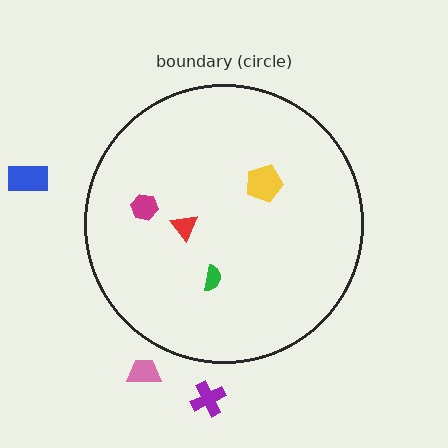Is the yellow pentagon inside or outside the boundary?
Inside.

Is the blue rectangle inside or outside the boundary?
Outside.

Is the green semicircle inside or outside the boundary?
Inside.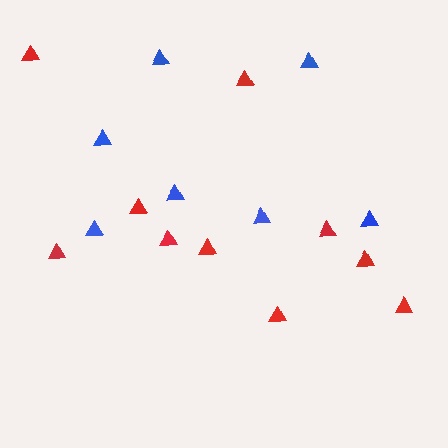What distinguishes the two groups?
There are 2 groups: one group of blue triangles (7) and one group of red triangles (10).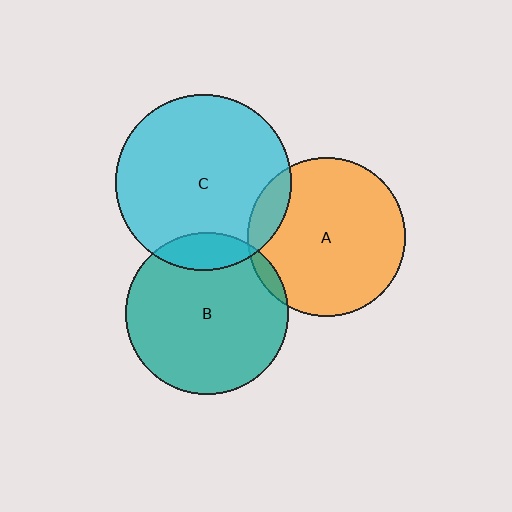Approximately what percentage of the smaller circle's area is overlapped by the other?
Approximately 5%.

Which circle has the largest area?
Circle C (cyan).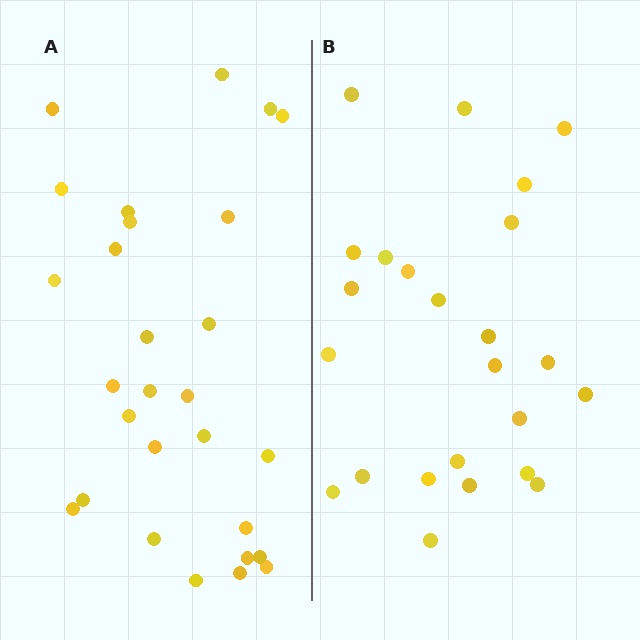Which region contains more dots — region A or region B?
Region A (the left region) has more dots.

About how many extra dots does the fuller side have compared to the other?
Region A has about 4 more dots than region B.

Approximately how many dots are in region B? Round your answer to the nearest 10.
About 20 dots. (The exact count is 24, which rounds to 20.)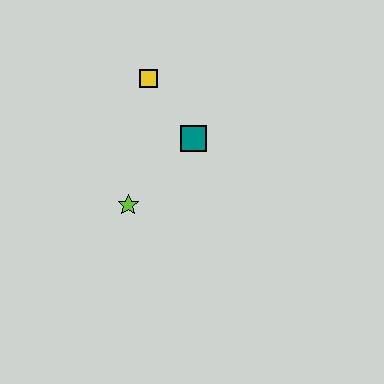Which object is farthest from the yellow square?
The lime star is farthest from the yellow square.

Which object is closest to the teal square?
The yellow square is closest to the teal square.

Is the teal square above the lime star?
Yes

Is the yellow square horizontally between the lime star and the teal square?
Yes